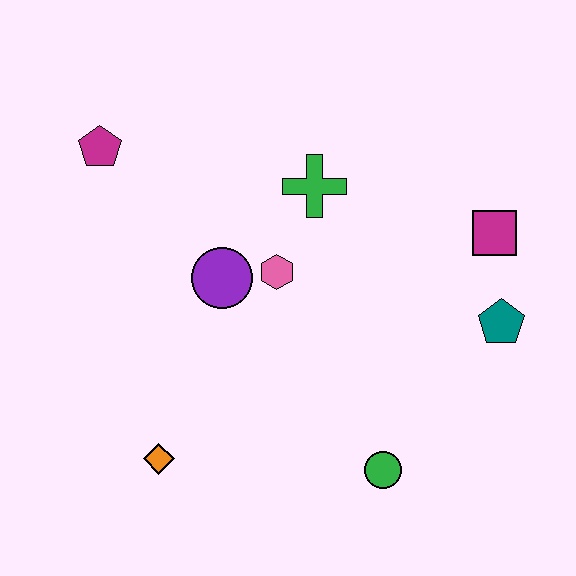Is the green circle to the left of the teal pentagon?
Yes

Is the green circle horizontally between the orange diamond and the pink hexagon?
No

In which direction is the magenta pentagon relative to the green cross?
The magenta pentagon is to the left of the green cross.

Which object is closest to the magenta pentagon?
The purple circle is closest to the magenta pentagon.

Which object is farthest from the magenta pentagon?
The teal pentagon is farthest from the magenta pentagon.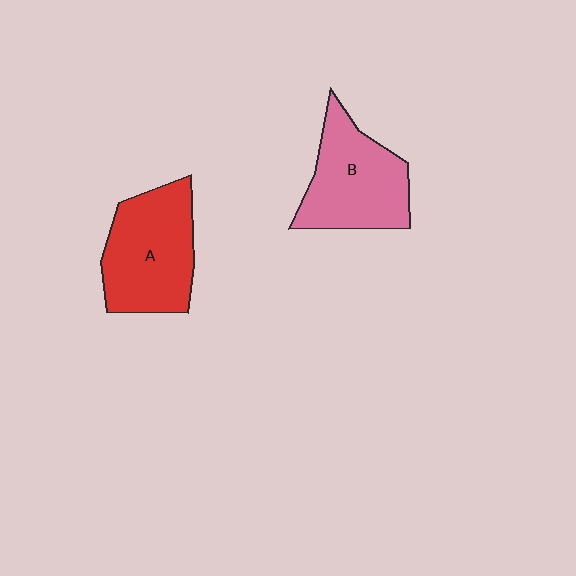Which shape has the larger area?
Shape A (red).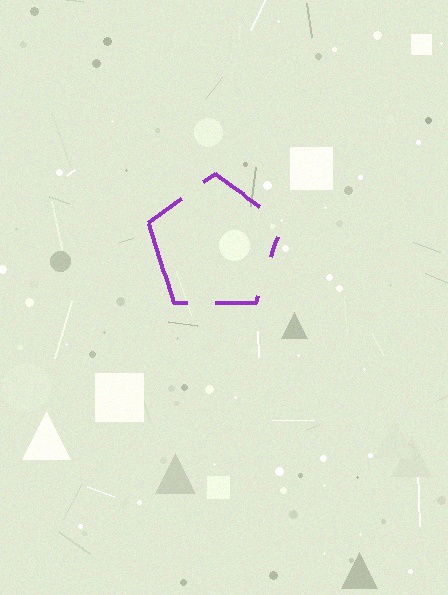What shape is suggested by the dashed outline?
The dashed outline suggests a pentagon.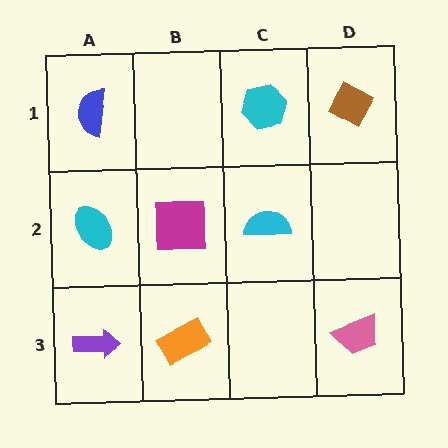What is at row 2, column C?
A cyan semicircle.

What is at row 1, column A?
A blue semicircle.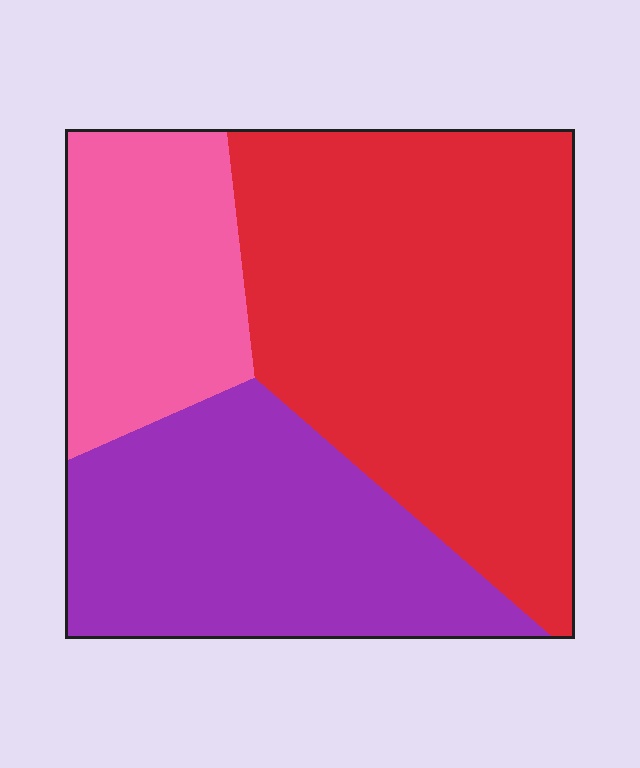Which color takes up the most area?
Red, at roughly 50%.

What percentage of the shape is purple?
Purple covers roughly 30% of the shape.